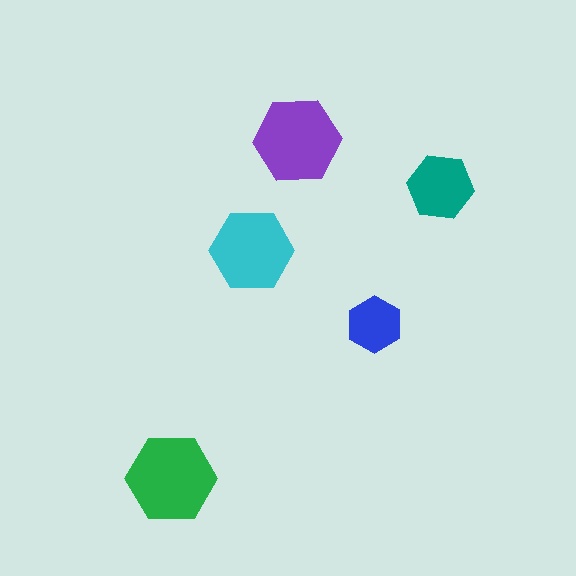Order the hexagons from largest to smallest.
the green one, the purple one, the cyan one, the teal one, the blue one.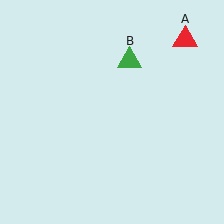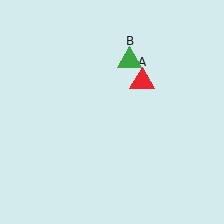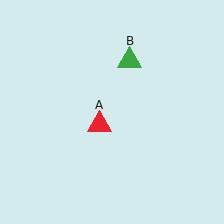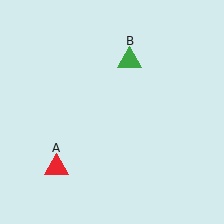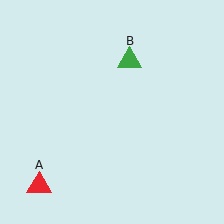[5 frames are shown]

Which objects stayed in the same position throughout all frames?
Green triangle (object B) remained stationary.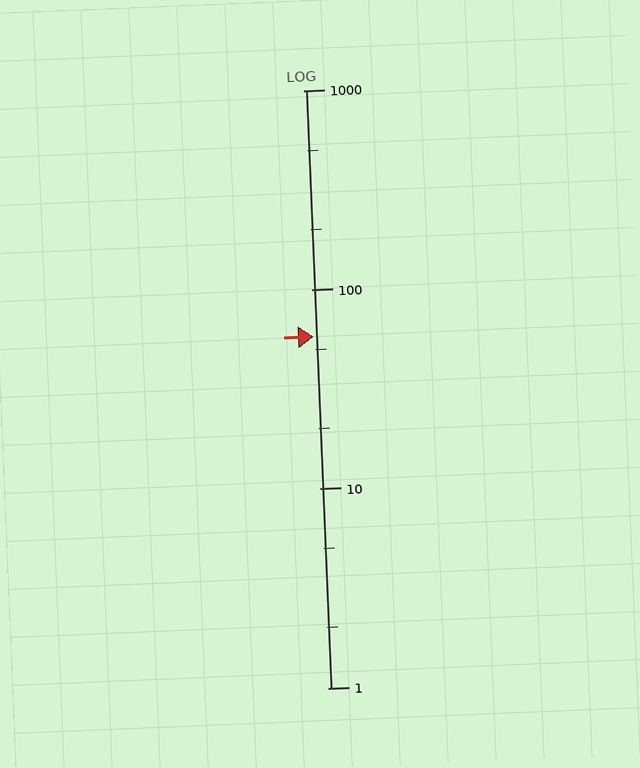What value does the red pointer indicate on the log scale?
The pointer indicates approximately 58.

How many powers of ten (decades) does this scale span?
The scale spans 3 decades, from 1 to 1000.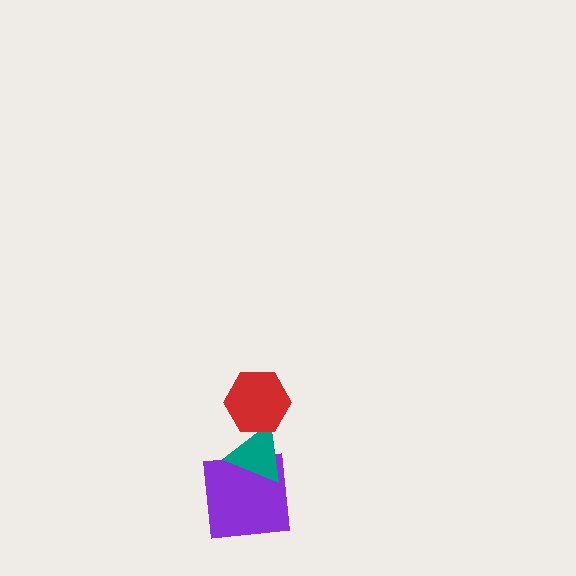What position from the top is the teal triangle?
The teal triangle is 2nd from the top.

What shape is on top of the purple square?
The teal triangle is on top of the purple square.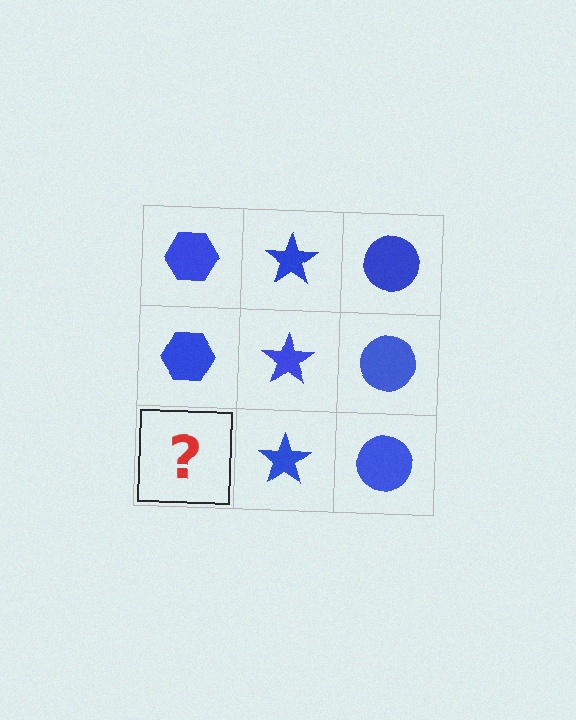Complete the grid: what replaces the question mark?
The question mark should be replaced with a blue hexagon.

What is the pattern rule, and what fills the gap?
The rule is that each column has a consistent shape. The gap should be filled with a blue hexagon.